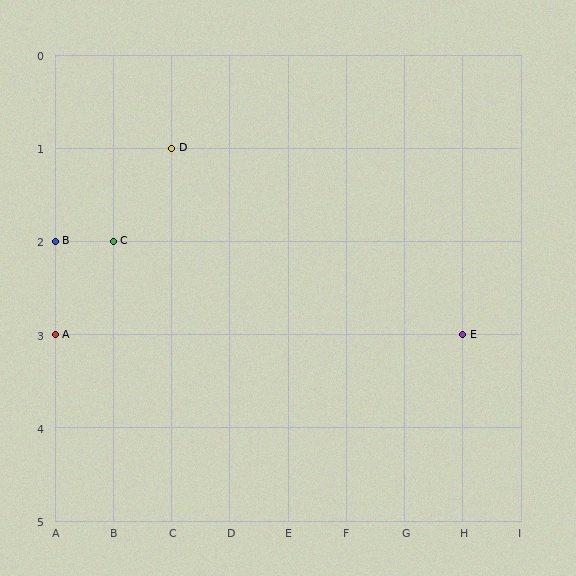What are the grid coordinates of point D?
Point D is at grid coordinates (C, 1).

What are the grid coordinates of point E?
Point E is at grid coordinates (H, 3).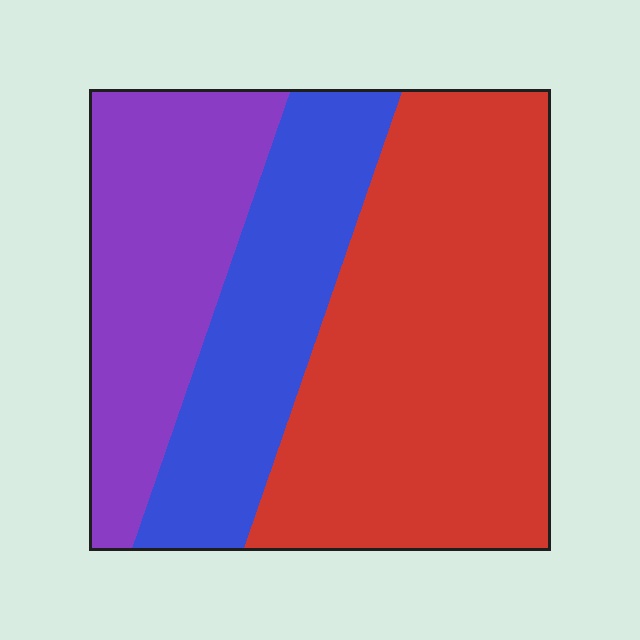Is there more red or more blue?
Red.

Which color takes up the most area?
Red, at roughly 50%.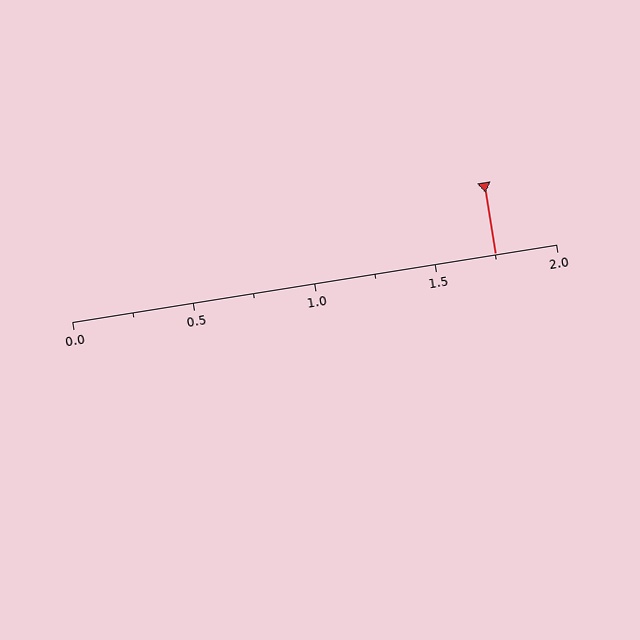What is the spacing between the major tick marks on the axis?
The major ticks are spaced 0.5 apart.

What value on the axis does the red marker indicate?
The marker indicates approximately 1.75.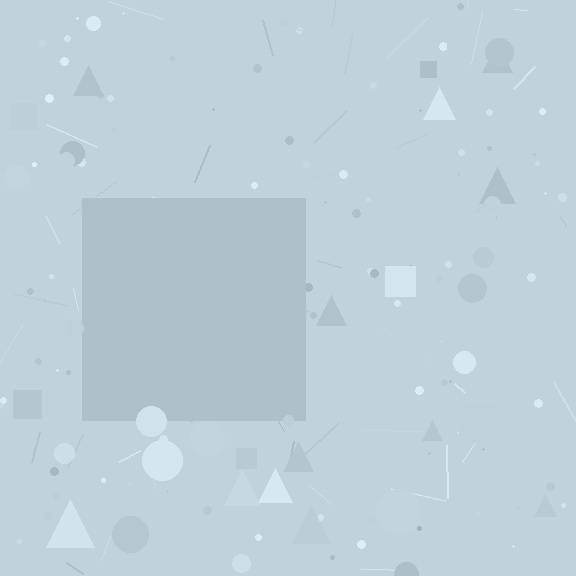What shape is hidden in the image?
A square is hidden in the image.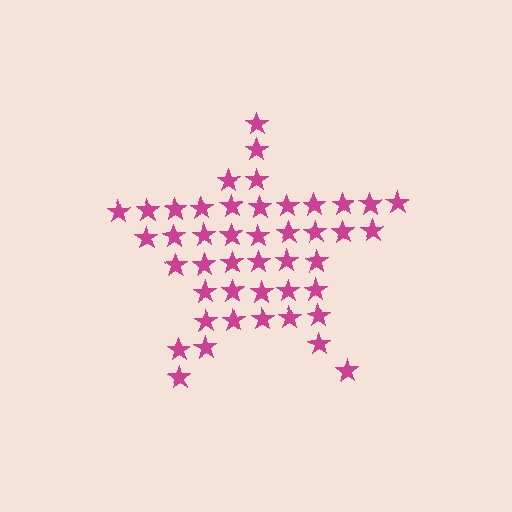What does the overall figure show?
The overall figure shows a star.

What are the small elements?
The small elements are stars.